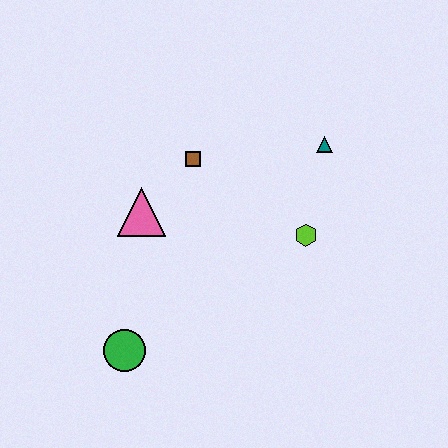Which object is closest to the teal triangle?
The lime hexagon is closest to the teal triangle.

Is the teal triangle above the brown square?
Yes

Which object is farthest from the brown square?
The green circle is farthest from the brown square.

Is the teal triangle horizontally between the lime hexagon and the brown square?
No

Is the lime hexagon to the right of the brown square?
Yes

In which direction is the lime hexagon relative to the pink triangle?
The lime hexagon is to the right of the pink triangle.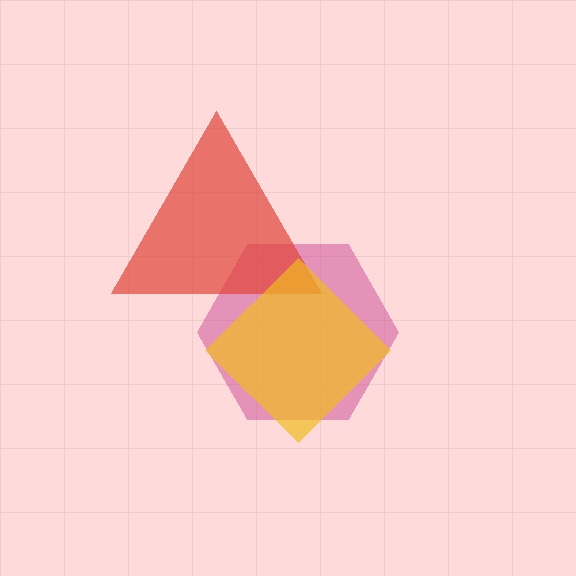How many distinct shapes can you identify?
There are 3 distinct shapes: a magenta hexagon, a red triangle, a yellow diamond.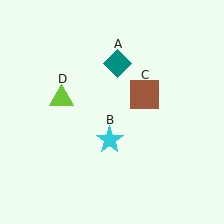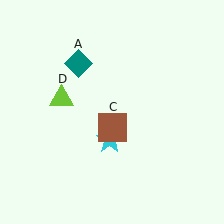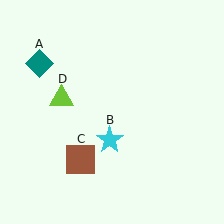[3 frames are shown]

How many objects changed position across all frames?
2 objects changed position: teal diamond (object A), brown square (object C).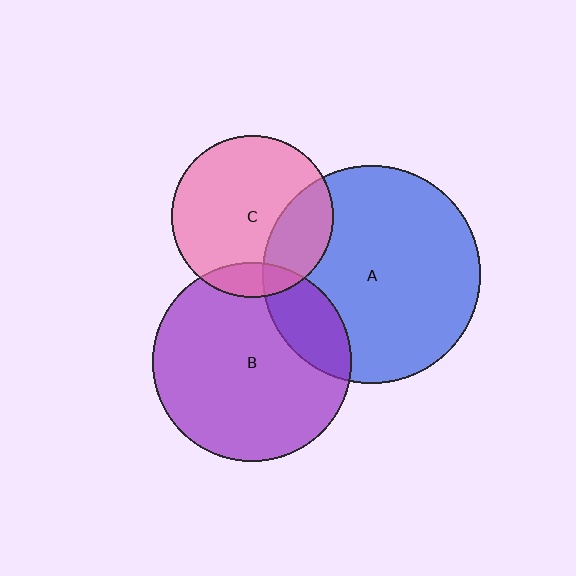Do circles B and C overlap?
Yes.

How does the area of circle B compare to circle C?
Approximately 1.5 times.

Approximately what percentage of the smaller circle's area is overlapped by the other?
Approximately 10%.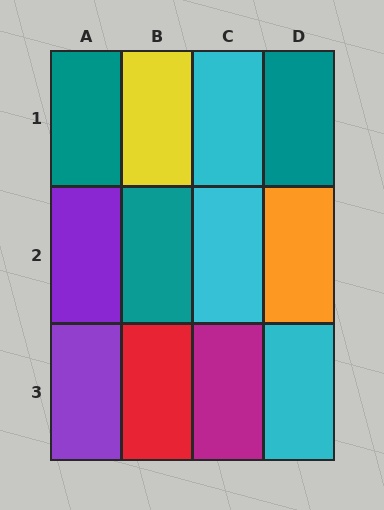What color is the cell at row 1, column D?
Teal.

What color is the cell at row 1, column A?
Teal.